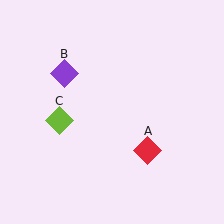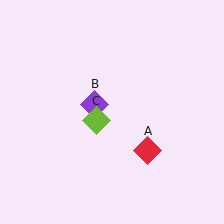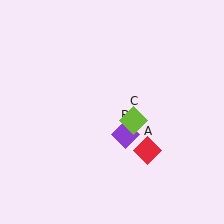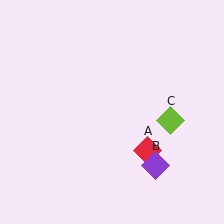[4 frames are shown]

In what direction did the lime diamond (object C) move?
The lime diamond (object C) moved right.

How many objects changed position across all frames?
2 objects changed position: purple diamond (object B), lime diamond (object C).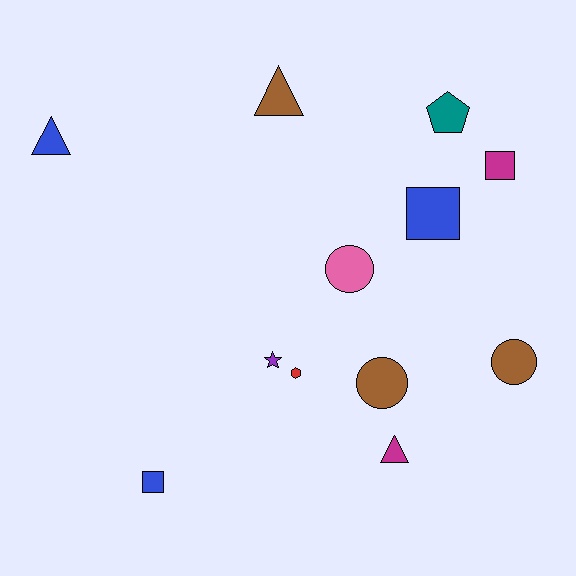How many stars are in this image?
There is 1 star.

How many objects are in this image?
There are 12 objects.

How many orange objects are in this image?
There are no orange objects.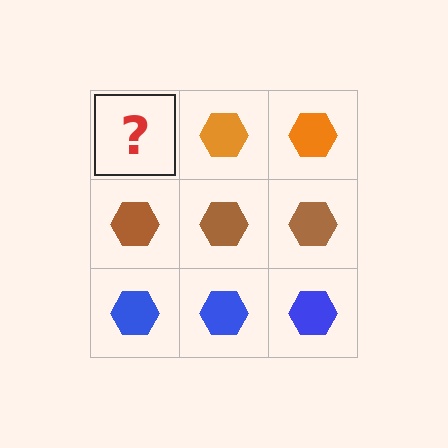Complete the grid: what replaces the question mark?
The question mark should be replaced with an orange hexagon.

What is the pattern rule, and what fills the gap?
The rule is that each row has a consistent color. The gap should be filled with an orange hexagon.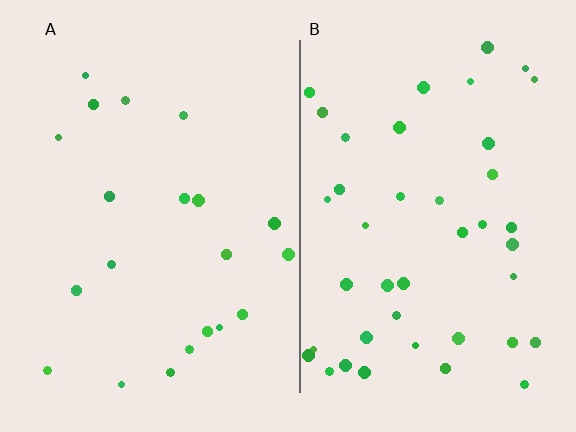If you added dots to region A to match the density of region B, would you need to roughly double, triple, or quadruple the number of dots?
Approximately double.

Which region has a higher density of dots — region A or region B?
B (the right).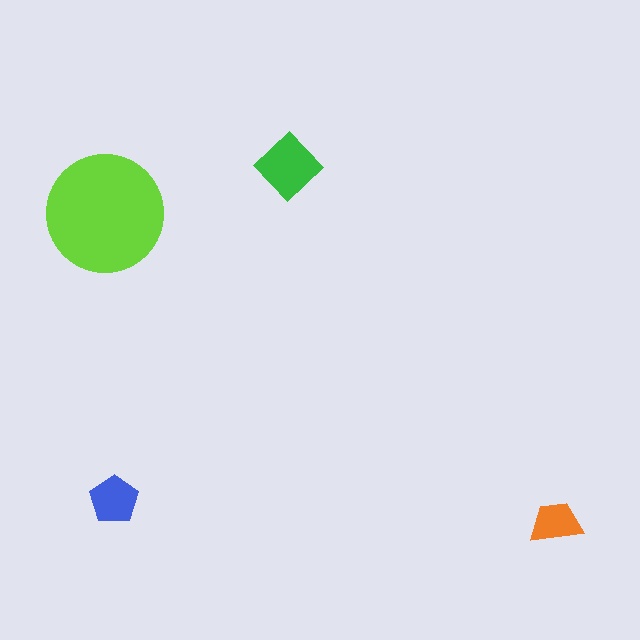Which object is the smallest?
The orange trapezoid.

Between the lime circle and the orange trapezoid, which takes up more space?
The lime circle.